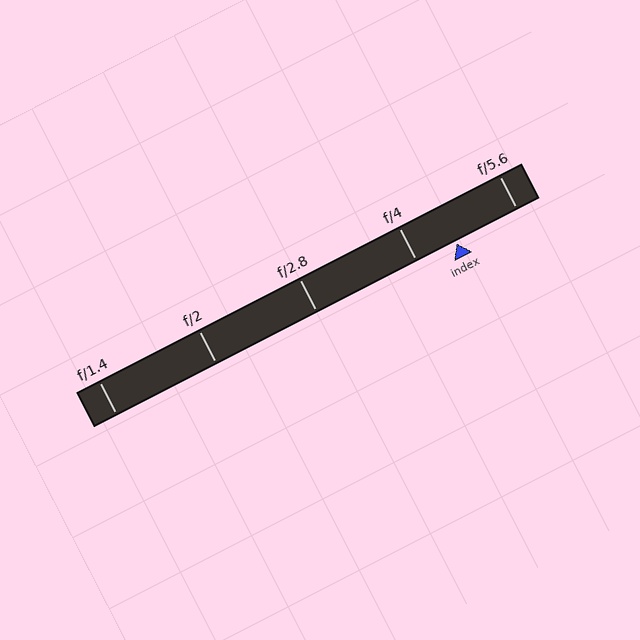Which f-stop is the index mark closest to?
The index mark is closest to f/4.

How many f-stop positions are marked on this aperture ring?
There are 5 f-stop positions marked.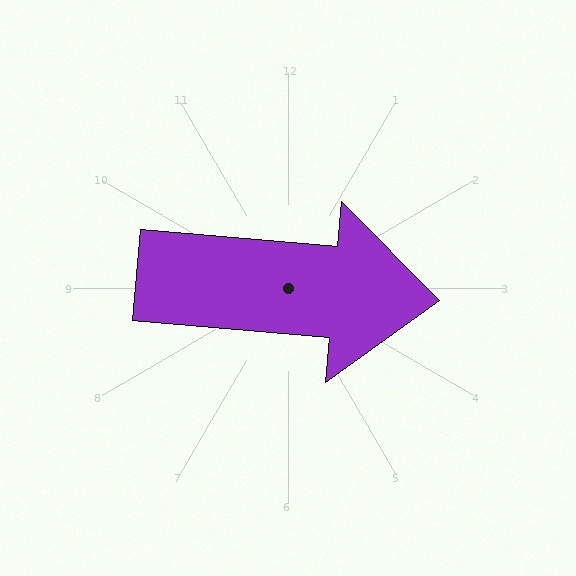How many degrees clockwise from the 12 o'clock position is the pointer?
Approximately 95 degrees.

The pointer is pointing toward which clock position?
Roughly 3 o'clock.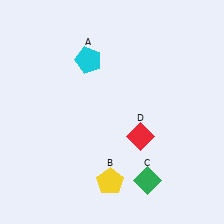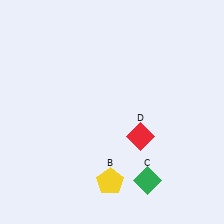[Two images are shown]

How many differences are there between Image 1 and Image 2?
There is 1 difference between the two images.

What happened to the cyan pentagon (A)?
The cyan pentagon (A) was removed in Image 2. It was in the top-left area of Image 1.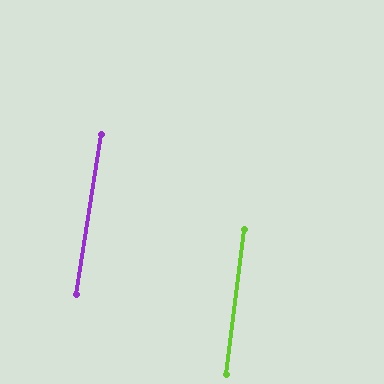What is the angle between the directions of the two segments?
Approximately 2 degrees.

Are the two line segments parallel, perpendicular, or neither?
Parallel — their directions differ by only 1.9°.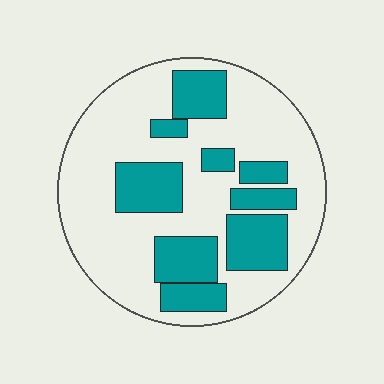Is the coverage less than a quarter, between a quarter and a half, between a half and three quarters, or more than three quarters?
Between a quarter and a half.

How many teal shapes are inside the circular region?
9.